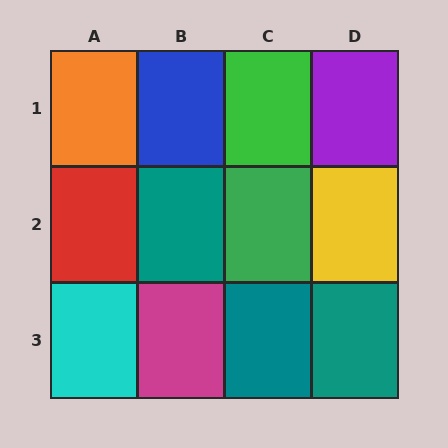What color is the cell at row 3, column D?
Teal.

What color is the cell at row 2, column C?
Green.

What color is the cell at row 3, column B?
Magenta.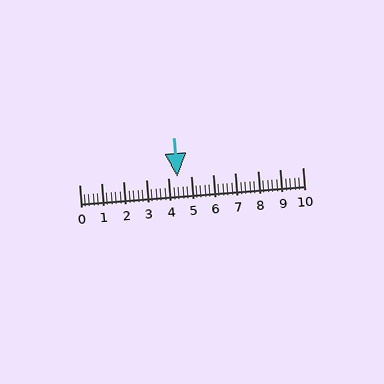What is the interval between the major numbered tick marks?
The major tick marks are spaced 1 units apart.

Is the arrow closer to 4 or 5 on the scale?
The arrow is closer to 4.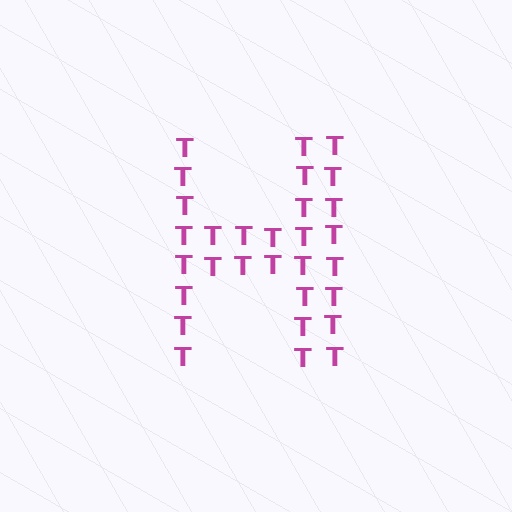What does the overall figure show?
The overall figure shows the letter H.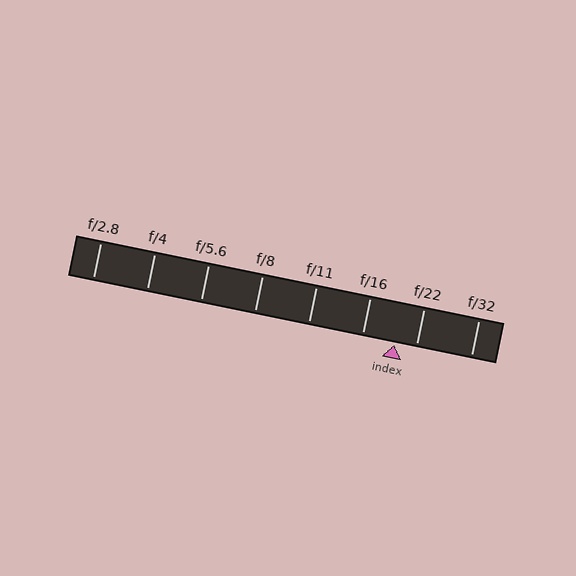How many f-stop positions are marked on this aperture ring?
There are 8 f-stop positions marked.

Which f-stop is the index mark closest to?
The index mark is closest to f/22.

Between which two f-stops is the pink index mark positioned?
The index mark is between f/16 and f/22.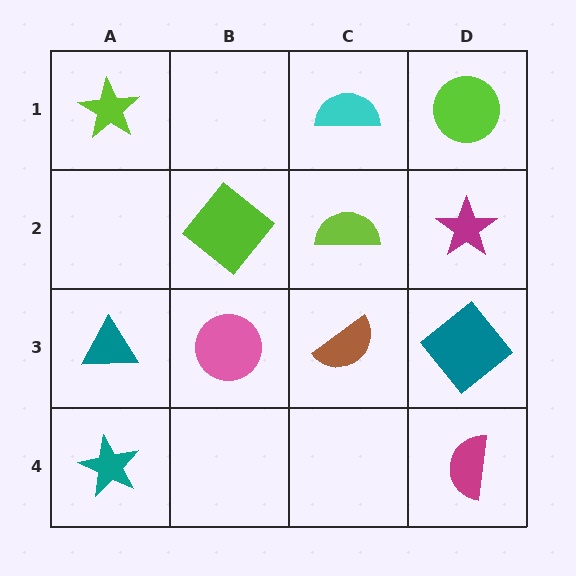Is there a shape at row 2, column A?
No, that cell is empty.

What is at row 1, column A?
A lime star.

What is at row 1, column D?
A lime circle.